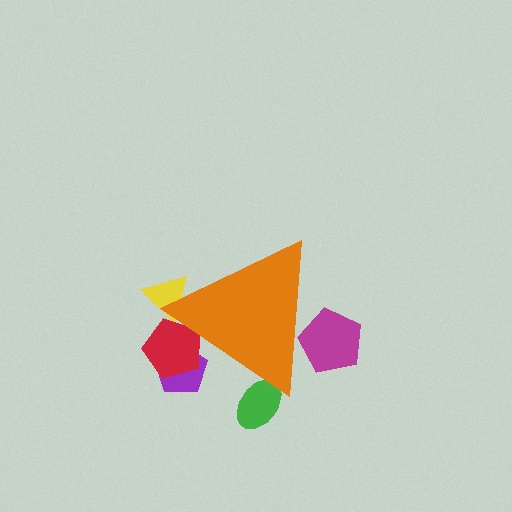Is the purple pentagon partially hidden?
Yes, the purple pentagon is partially hidden behind the orange triangle.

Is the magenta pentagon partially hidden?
Yes, the magenta pentagon is partially hidden behind the orange triangle.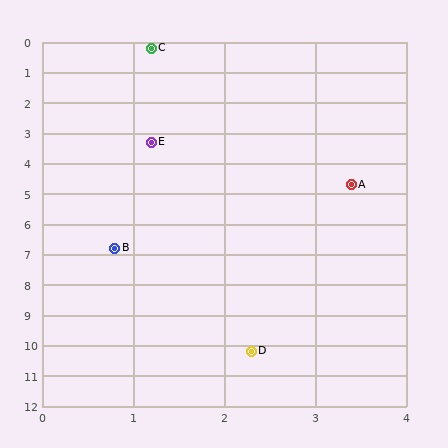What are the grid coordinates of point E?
Point E is at approximately (1.2, 3.3).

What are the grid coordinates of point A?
Point A is at approximately (3.4, 4.7).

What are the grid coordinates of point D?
Point D is at approximately (2.3, 10.2).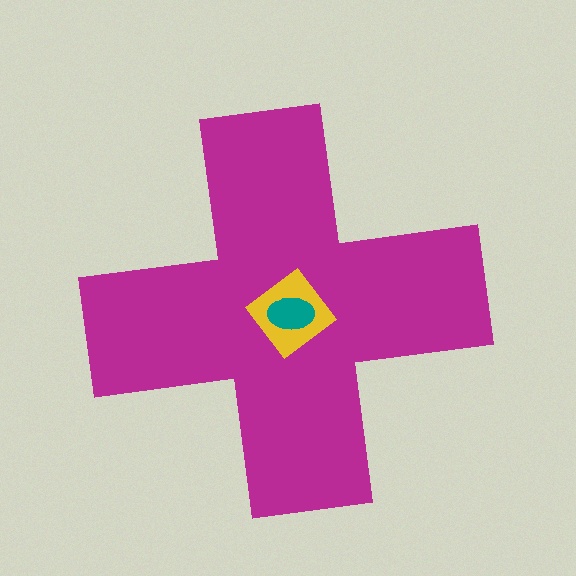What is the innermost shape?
The teal ellipse.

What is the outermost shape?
The magenta cross.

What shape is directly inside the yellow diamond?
The teal ellipse.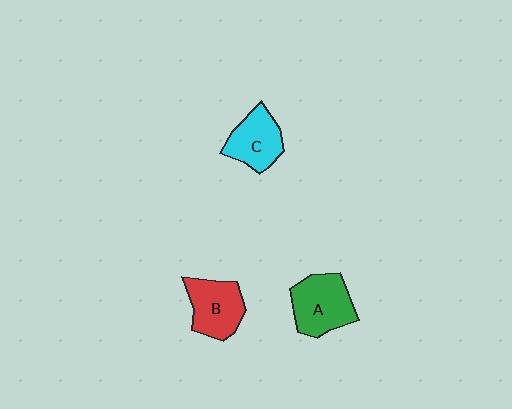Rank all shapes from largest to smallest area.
From largest to smallest: A (green), B (red), C (cyan).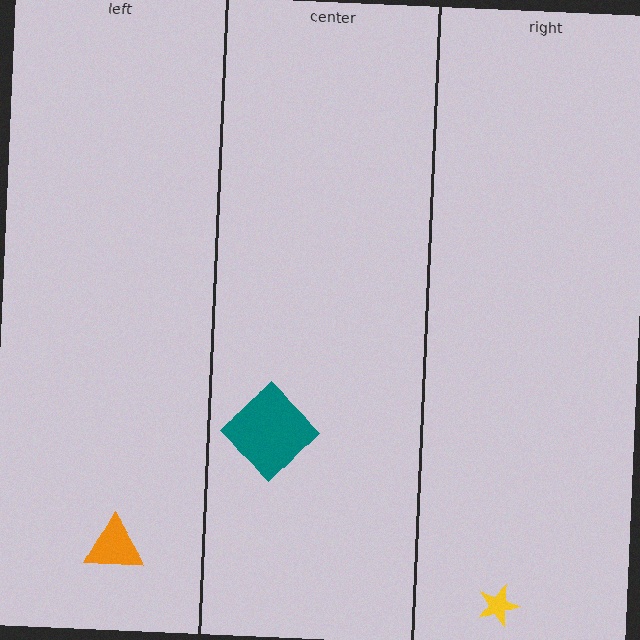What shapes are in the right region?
The yellow star.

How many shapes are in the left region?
1.